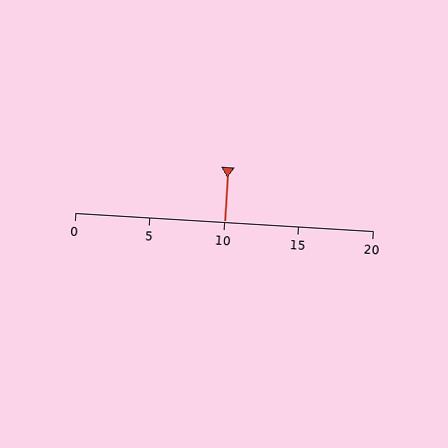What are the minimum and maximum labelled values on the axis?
The axis runs from 0 to 20.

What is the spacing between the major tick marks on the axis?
The major ticks are spaced 5 apart.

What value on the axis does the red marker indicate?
The marker indicates approximately 10.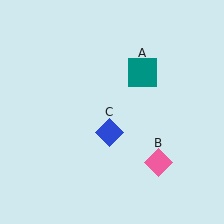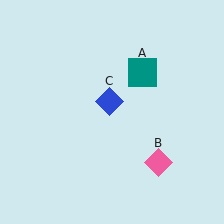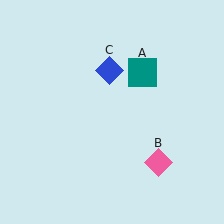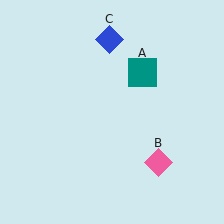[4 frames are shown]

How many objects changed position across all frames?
1 object changed position: blue diamond (object C).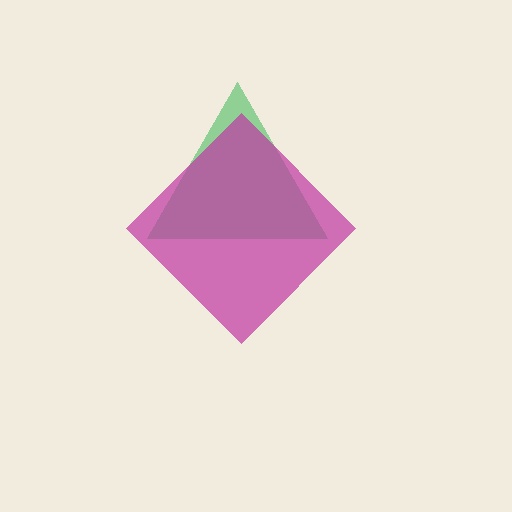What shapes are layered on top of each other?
The layered shapes are: a green triangle, a magenta diamond.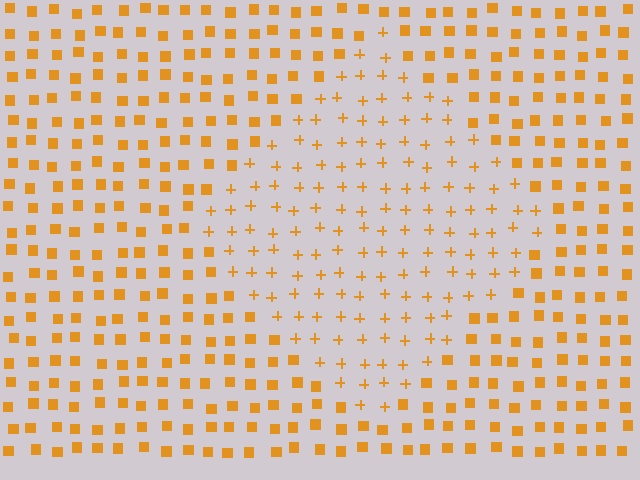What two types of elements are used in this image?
The image uses plus signs inside the diamond region and squares outside it.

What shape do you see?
I see a diamond.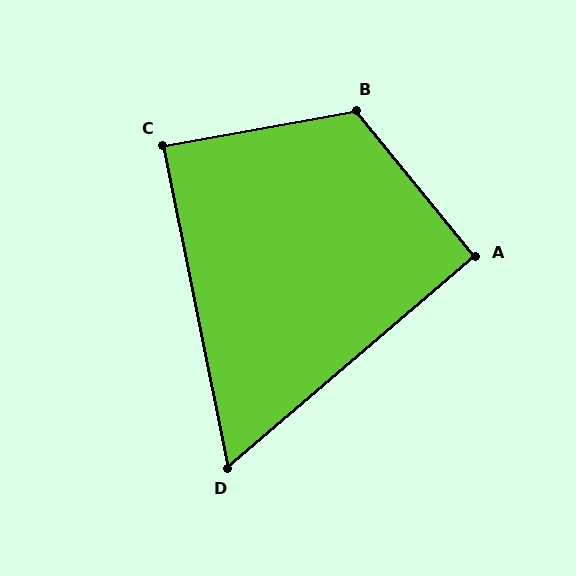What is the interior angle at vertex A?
Approximately 91 degrees (approximately right).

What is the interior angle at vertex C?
Approximately 89 degrees (approximately right).